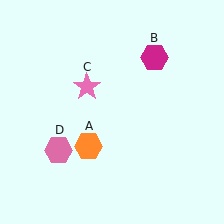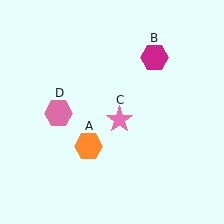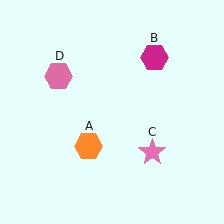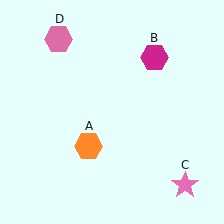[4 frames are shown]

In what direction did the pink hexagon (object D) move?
The pink hexagon (object D) moved up.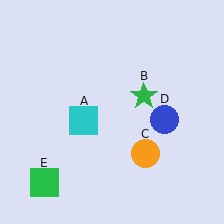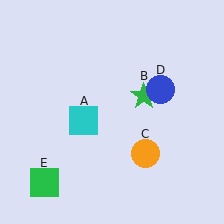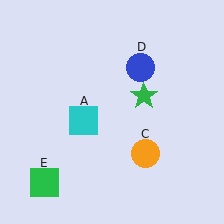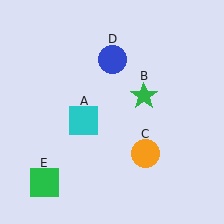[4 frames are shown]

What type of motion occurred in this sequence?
The blue circle (object D) rotated counterclockwise around the center of the scene.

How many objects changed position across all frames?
1 object changed position: blue circle (object D).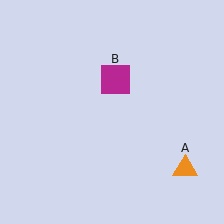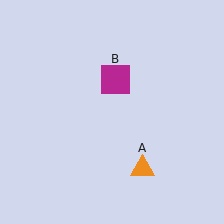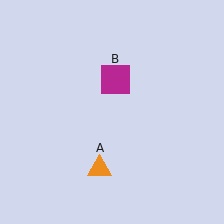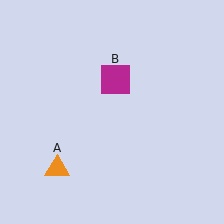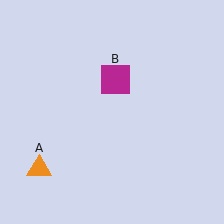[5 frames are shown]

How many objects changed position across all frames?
1 object changed position: orange triangle (object A).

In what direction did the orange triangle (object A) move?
The orange triangle (object A) moved left.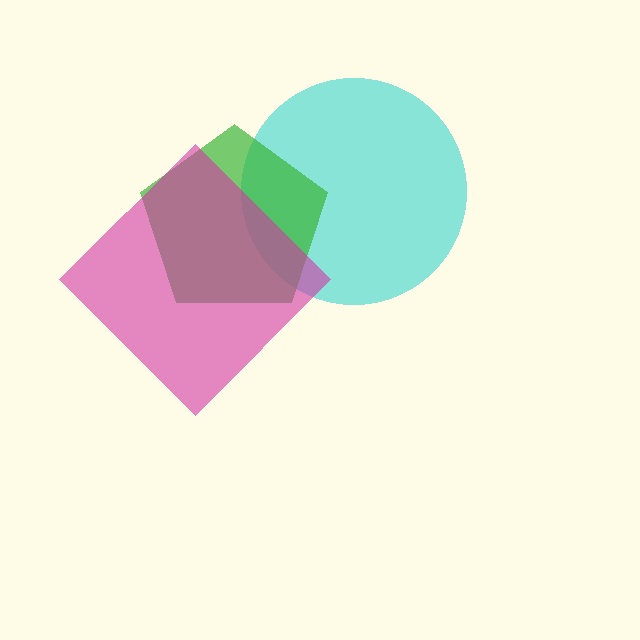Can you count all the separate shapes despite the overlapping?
Yes, there are 3 separate shapes.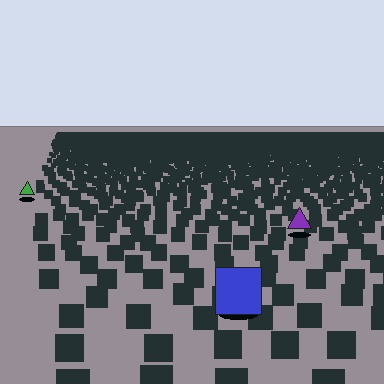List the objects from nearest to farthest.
From nearest to farthest: the blue square, the purple triangle, the green triangle.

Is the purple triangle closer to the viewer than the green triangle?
Yes. The purple triangle is closer — you can tell from the texture gradient: the ground texture is coarser near it.